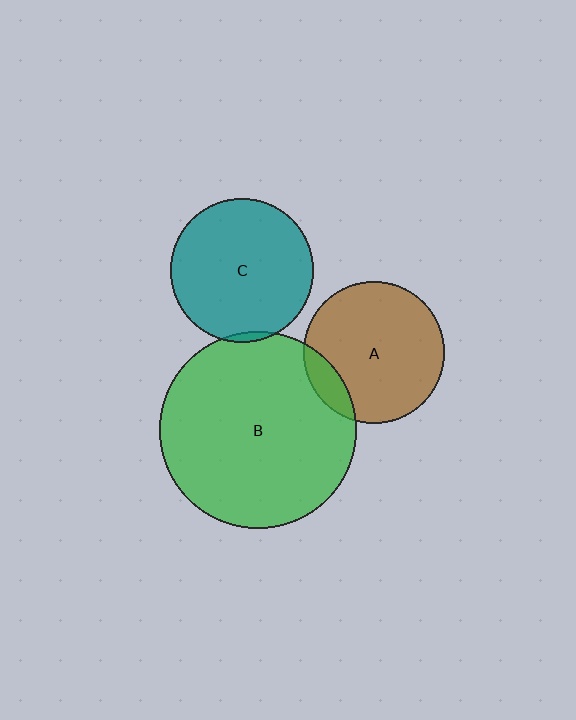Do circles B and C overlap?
Yes.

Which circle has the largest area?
Circle B (green).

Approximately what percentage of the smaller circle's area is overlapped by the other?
Approximately 5%.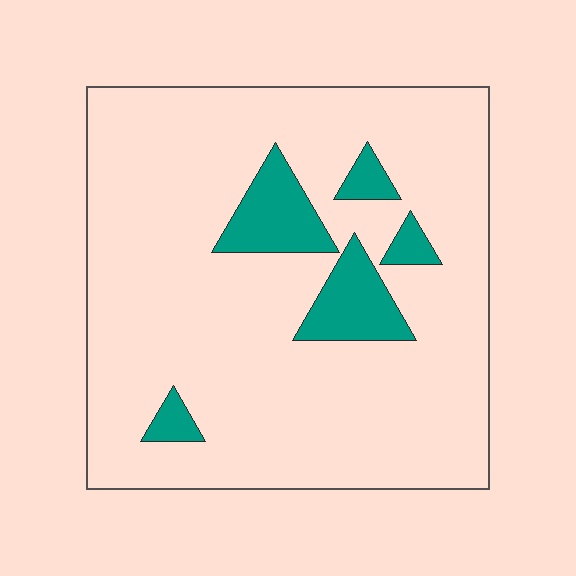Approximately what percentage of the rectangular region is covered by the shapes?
Approximately 10%.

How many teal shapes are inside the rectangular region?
5.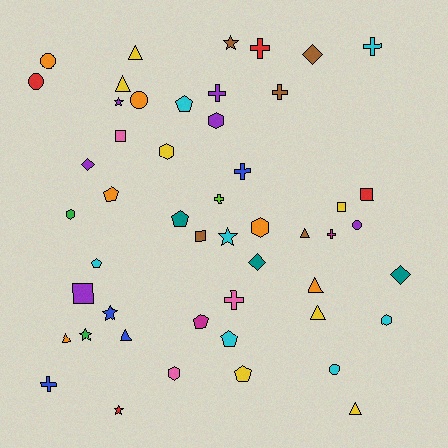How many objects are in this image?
There are 50 objects.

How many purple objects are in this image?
There are 6 purple objects.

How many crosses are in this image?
There are 9 crosses.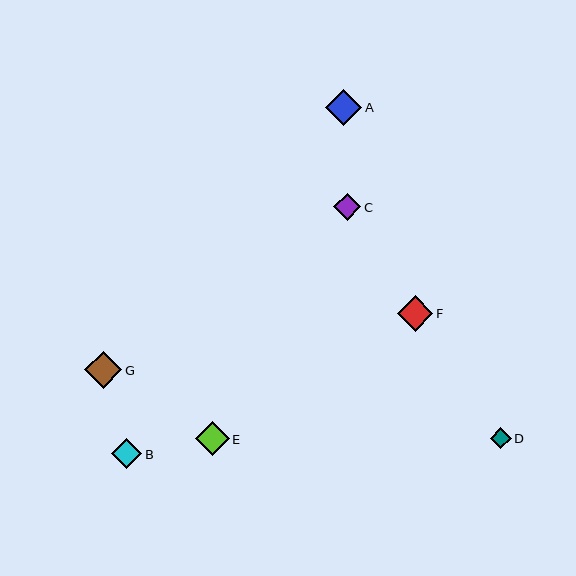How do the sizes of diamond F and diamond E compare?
Diamond F and diamond E are approximately the same size.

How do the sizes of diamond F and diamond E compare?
Diamond F and diamond E are approximately the same size.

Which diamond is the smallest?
Diamond D is the smallest with a size of approximately 20 pixels.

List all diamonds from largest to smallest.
From largest to smallest: G, A, F, E, B, C, D.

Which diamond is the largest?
Diamond G is the largest with a size of approximately 37 pixels.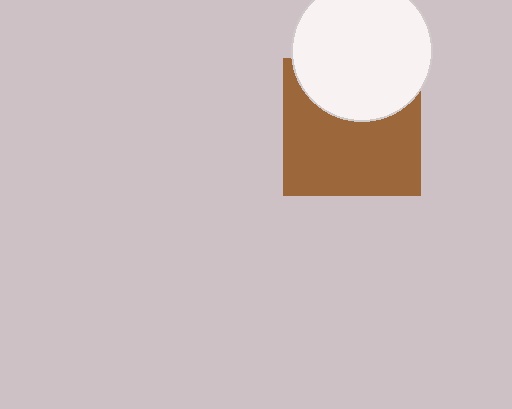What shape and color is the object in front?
The object in front is a white circle.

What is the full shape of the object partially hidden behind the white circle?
The partially hidden object is a brown square.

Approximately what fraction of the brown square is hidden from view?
Roughly 35% of the brown square is hidden behind the white circle.